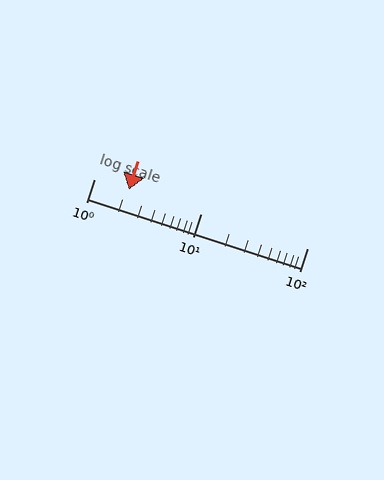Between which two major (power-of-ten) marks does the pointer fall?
The pointer is between 1 and 10.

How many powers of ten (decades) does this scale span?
The scale spans 2 decades, from 1 to 100.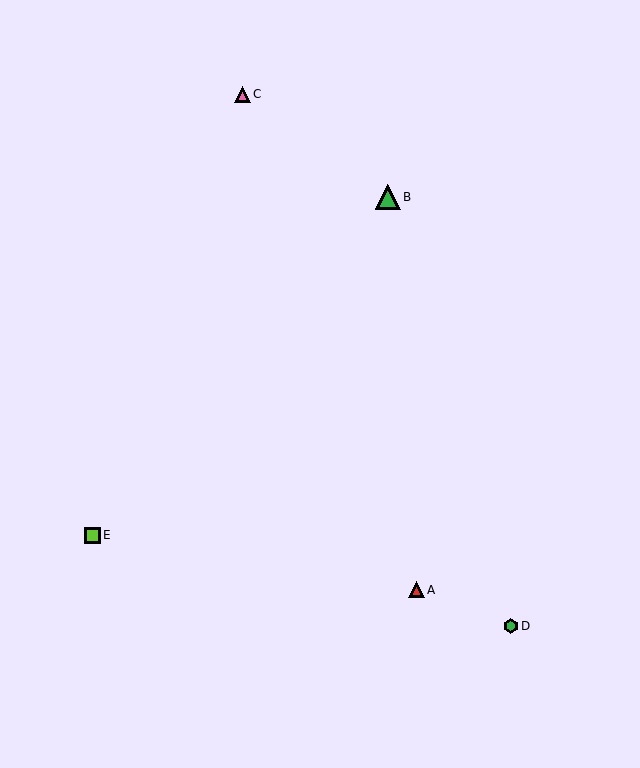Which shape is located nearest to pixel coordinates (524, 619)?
The green hexagon (labeled D) at (511, 626) is nearest to that location.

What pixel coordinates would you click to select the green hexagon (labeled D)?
Click at (511, 626) to select the green hexagon D.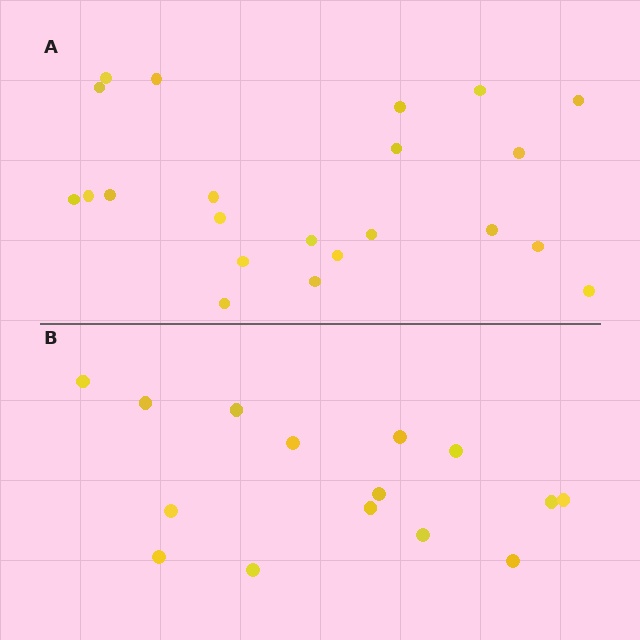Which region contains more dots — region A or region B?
Region A (the top region) has more dots.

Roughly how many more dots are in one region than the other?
Region A has roughly 8 or so more dots than region B.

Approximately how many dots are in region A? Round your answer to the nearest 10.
About 20 dots. (The exact count is 22, which rounds to 20.)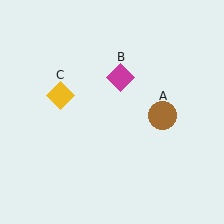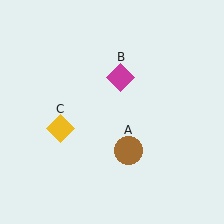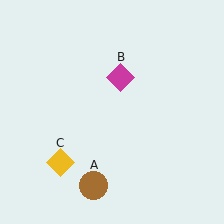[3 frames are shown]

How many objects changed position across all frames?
2 objects changed position: brown circle (object A), yellow diamond (object C).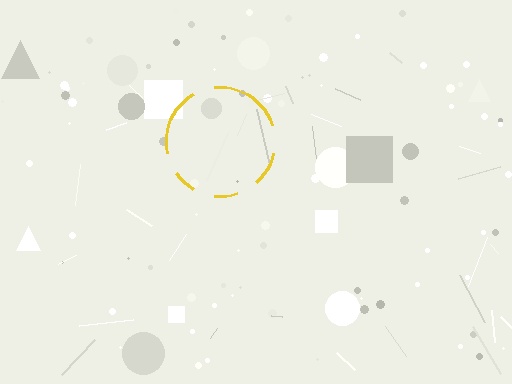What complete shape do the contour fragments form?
The contour fragments form a circle.